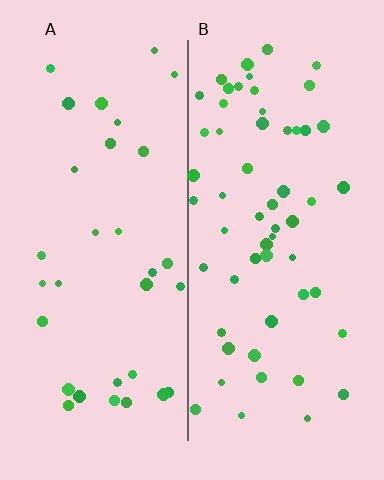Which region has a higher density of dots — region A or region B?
B (the right).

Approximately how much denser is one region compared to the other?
Approximately 1.7× — region B over region A.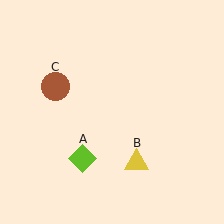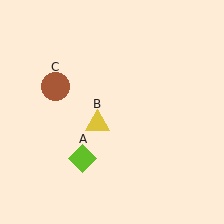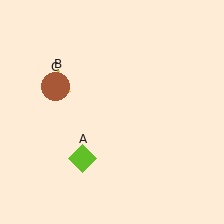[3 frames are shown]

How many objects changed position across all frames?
1 object changed position: yellow triangle (object B).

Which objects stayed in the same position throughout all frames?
Lime diamond (object A) and brown circle (object C) remained stationary.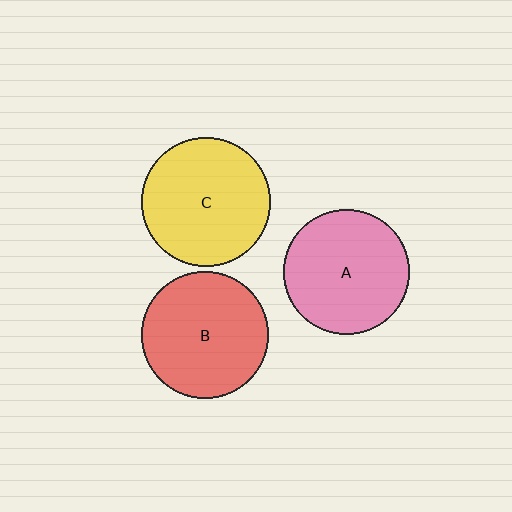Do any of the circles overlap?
No, none of the circles overlap.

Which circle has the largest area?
Circle C (yellow).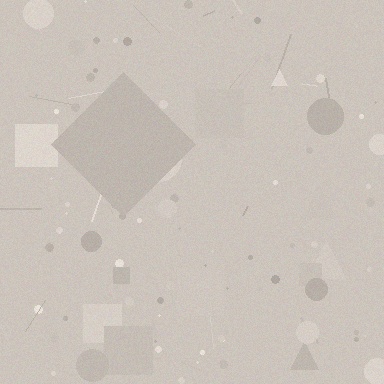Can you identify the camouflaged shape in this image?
The camouflaged shape is a diamond.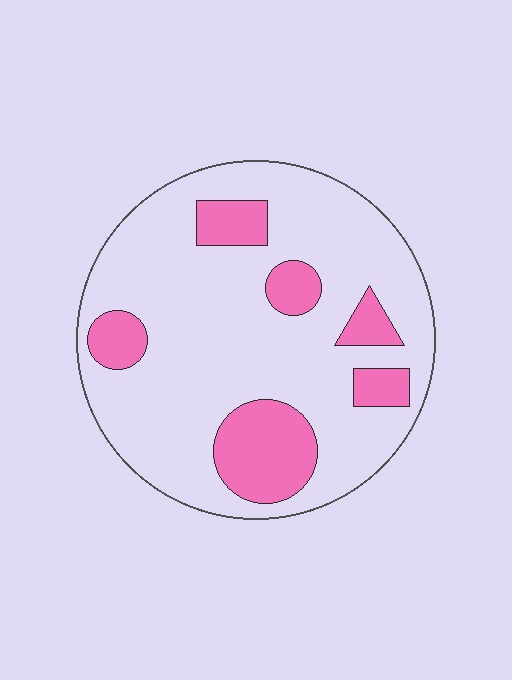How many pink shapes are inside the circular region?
6.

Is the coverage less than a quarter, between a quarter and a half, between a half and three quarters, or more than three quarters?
Less than a quarter.